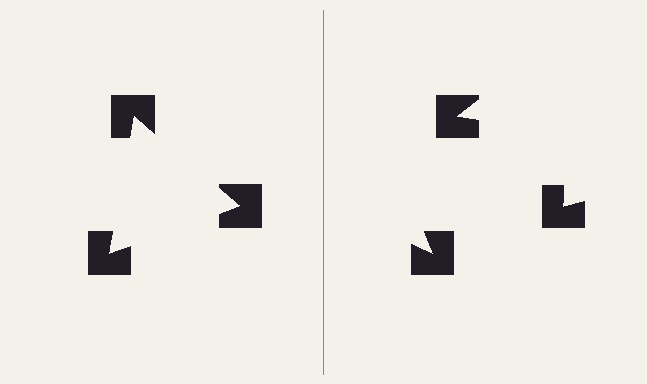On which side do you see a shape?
An illusory triangle appears on the left side. On the right side the wedge cuts are rotated, so no coherent shape forms.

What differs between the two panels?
The notched squares are positioned identically on both sides; only the wedge orientations differ. On the left they align to a triangle; on the right they are misaligned.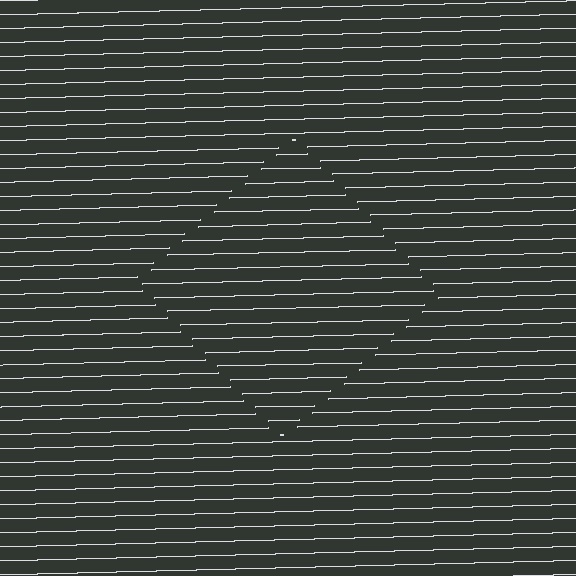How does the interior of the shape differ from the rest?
The interior of the shape contains the same grating, shifted by half a period — the contour is defined by the phase discontinuity where line-ends from the inner and outer gratings abut.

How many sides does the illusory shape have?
4 sides — the line-ends trace a square.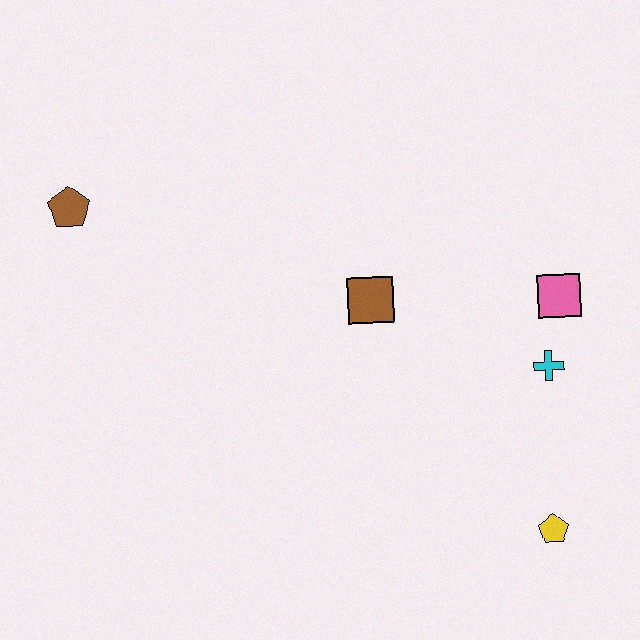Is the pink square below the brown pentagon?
Yes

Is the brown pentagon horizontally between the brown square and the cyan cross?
No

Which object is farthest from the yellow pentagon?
The brown pentagon is farthest from the yellow pentagon.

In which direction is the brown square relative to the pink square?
The brown square is to the left of the pink square.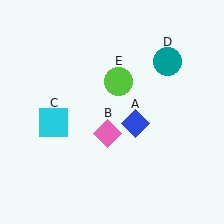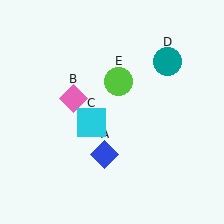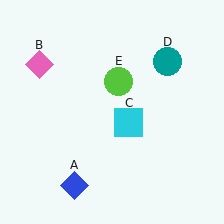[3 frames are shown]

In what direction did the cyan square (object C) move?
The cyan square (object C) moved right.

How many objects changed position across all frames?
3 objects changed position: blue diamond (object A), pink diamond (object B), cyan square (object C).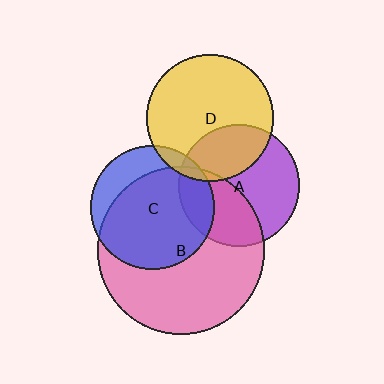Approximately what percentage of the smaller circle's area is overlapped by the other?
Approximately 5%.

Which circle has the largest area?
Circle B (pink).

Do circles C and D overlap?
Yes.